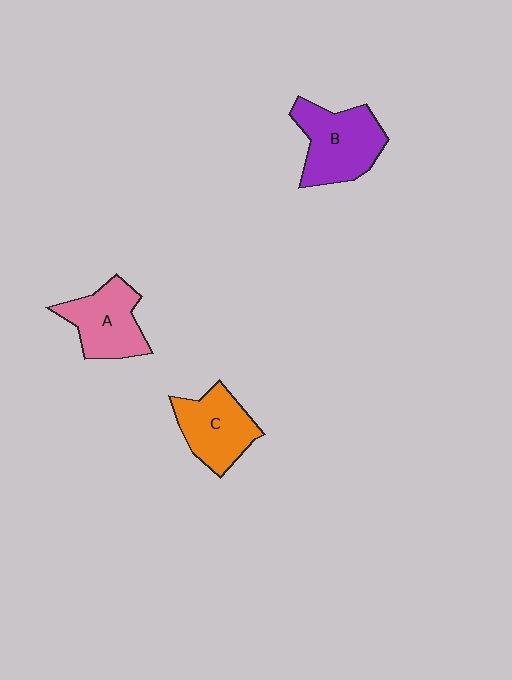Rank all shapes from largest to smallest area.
From largest to smallest: B (purple), C (orange), A (pink).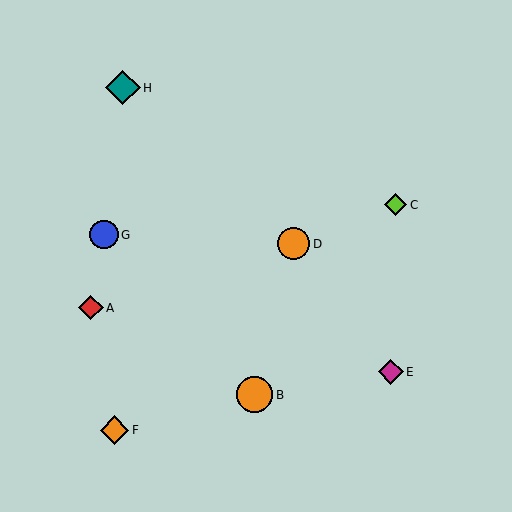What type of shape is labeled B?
Shape B is an orange circle.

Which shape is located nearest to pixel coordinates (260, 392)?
The orange circle (labeled B) at (255, 395) is nearest to that location.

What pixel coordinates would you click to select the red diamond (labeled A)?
Click at (91, 308) to select the red diamond A.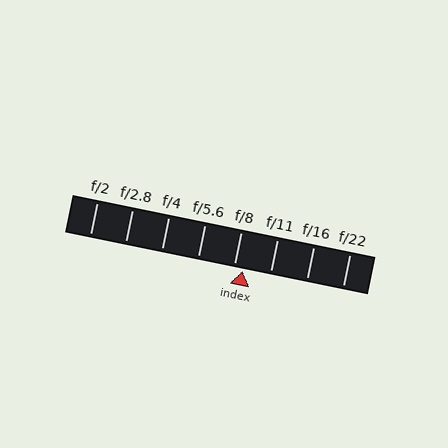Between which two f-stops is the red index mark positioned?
The index mark is between f/8 and f/11.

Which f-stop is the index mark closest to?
The index mark is closest to f/8.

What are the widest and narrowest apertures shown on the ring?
The widest aperture shown is f/2 and the narrowest is f/22.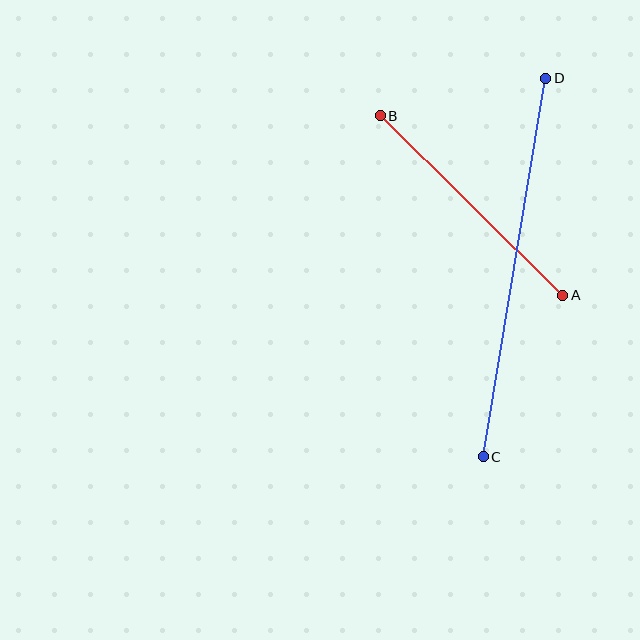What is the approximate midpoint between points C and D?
The midpoint is at approximately (514, 268) pixels.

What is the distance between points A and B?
The distance is approximately 256 pixels.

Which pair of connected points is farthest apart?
Points C and D are farthest apart.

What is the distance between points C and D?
The distance is approximately 383 pixels.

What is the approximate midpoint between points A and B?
The midpoint is at approximately (472, 205) pixels.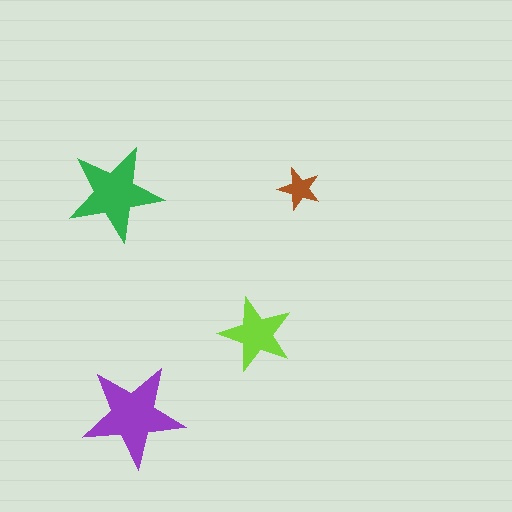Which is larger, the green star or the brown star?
The green one.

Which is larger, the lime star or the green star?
The green one.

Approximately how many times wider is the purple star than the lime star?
About 1.5 times wider.